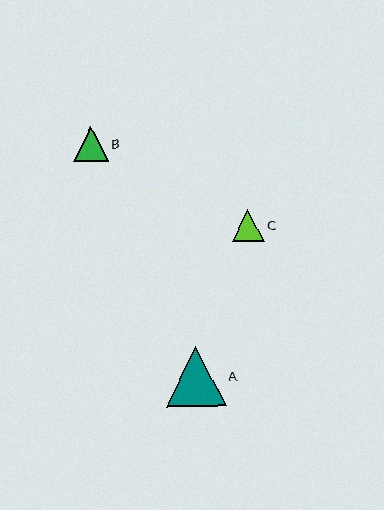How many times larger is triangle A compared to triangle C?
Triangle A is approximately 1.8 times the size of triangle C.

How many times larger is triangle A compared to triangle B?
Triangle A is approximately 1.7 times the size of triangle B.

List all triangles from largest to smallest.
From largest to smallest: A, B, C.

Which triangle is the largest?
Triangle A is the largest with a size of approximately 60 pixels.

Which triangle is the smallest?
Triangle C is the smallest with a size of approximately 32 pixels.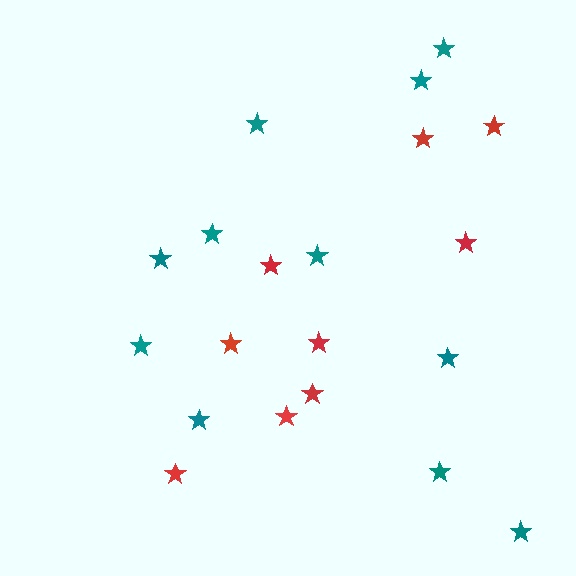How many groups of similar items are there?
There are 2 groups: one group of red stars (9) and one group of teal stars (11).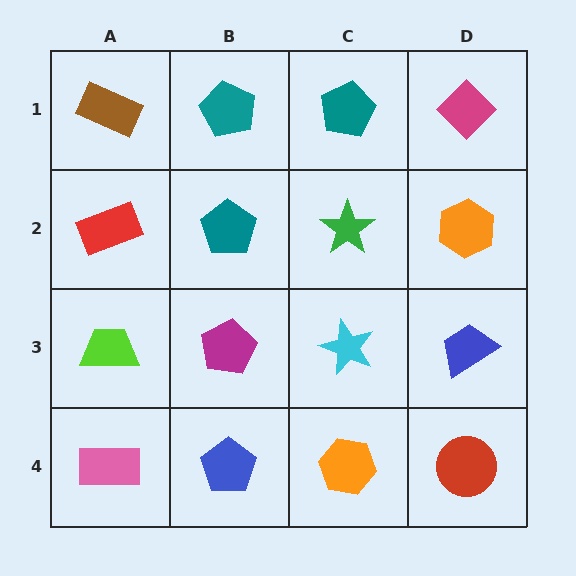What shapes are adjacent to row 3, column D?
An orange hexagon (row 2, column D), a red circle (row 4, column D), a cyan star (row 3, column C).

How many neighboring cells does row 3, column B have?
4.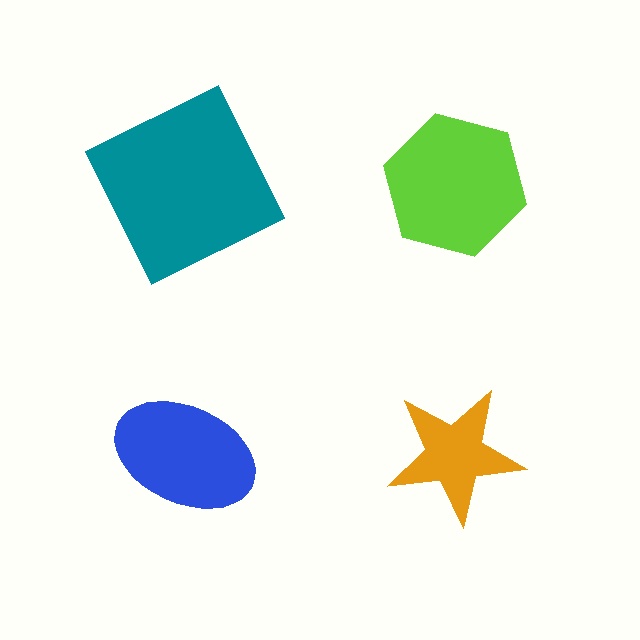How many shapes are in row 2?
2 shapes.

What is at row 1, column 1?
A teal square.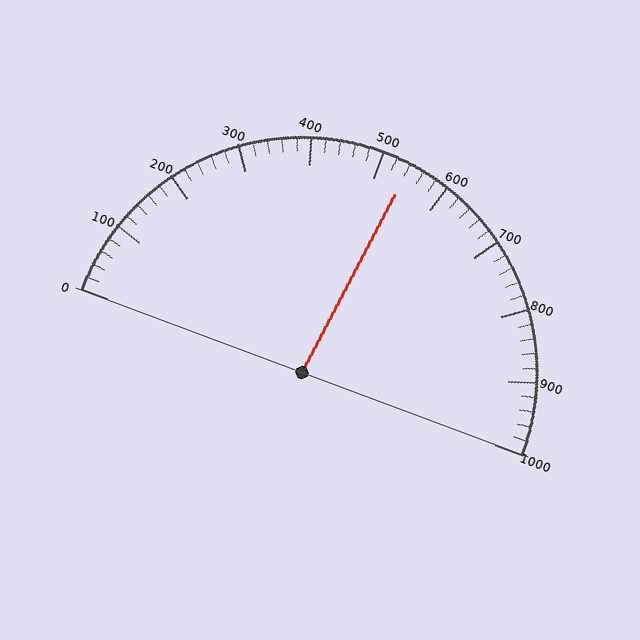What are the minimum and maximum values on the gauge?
The gauge ranges from 0 to 1000.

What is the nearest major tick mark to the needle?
The nearest major tick mark is 500.